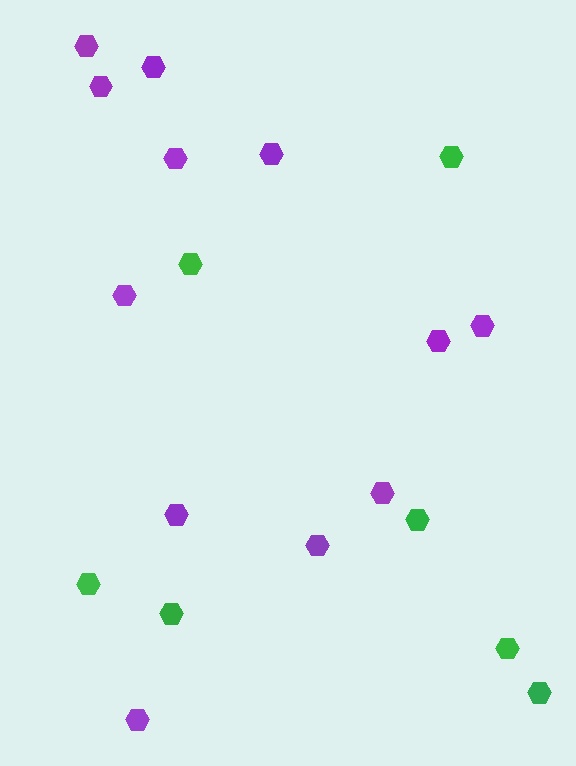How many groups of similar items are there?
There are 2 groups: one group of green hexagons (7) and one group of purple hexagons (12).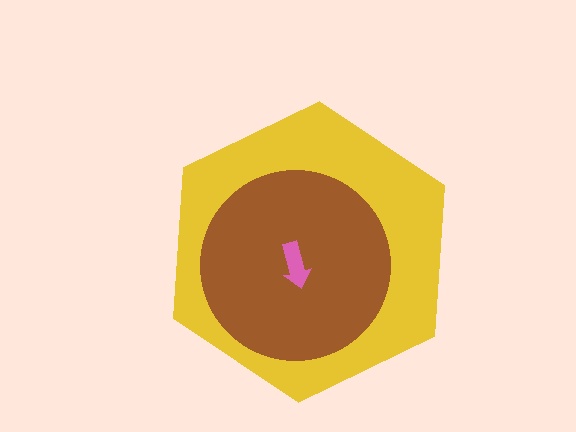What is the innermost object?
The pink arrow.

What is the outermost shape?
The yellow hexagon.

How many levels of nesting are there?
3.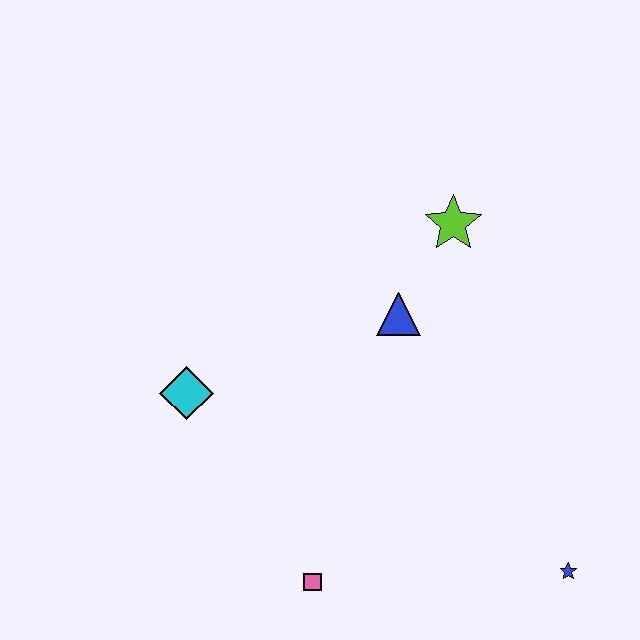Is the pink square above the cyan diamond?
No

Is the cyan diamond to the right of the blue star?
No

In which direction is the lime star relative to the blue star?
The lime star is above the blue star.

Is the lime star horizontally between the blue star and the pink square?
Yes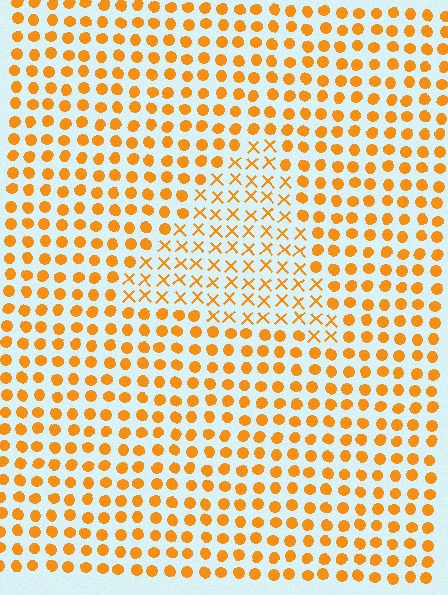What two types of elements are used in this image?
The image uses X marks inside the triangle region and circles outside it.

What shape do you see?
I see a triangle.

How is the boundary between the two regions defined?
The boundary is defined by a change in element shape: X marks inside vs. circles outside. All elements share the same color and spacing.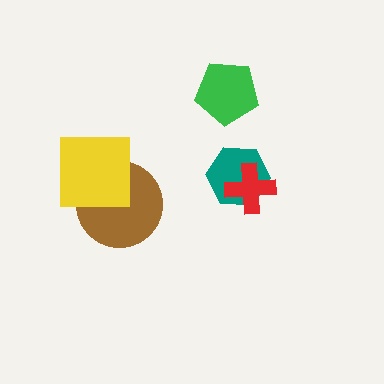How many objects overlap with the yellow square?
1 object overlaps with the yellow square.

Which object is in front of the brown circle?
The yellow square is in front of the brown circle.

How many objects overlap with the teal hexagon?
1 object overlaps with the teal hexagon.